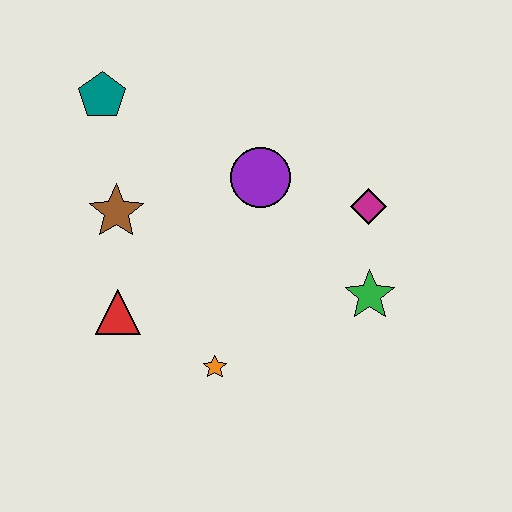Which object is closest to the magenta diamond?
The green star is closest to the magenta diamond.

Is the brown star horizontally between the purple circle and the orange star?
No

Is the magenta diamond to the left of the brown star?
No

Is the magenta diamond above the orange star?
Yes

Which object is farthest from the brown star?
The green star is farthest from the brown star.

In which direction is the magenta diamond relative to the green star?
The magenta diamond is above the green star.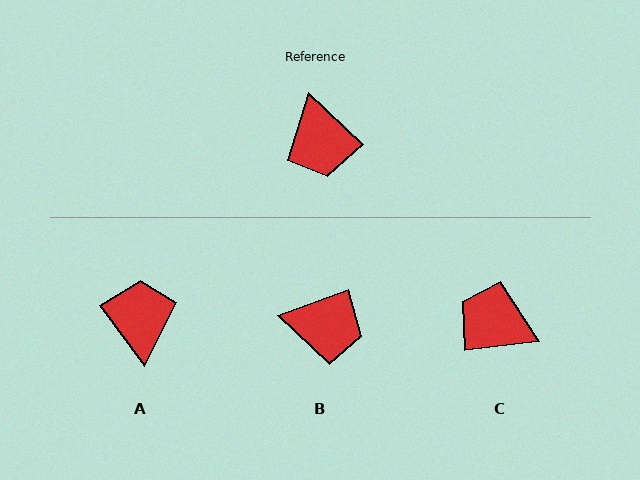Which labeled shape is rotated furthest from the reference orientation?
A, about 170 degrees away.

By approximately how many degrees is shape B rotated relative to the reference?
Approximately 63 degrees counter-clockwise.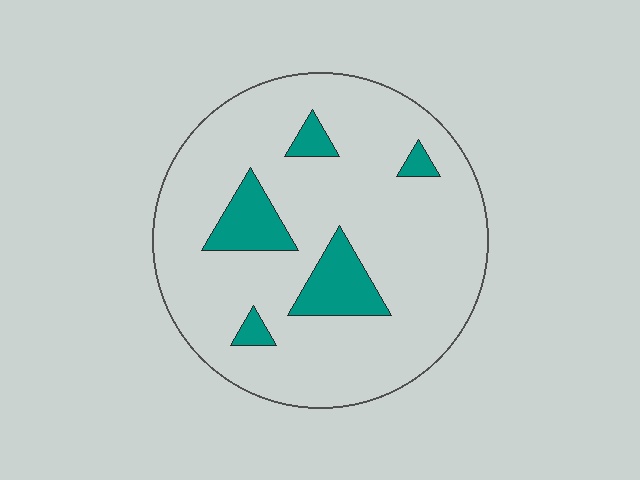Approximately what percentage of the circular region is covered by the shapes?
Approximately 15%.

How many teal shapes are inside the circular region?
5.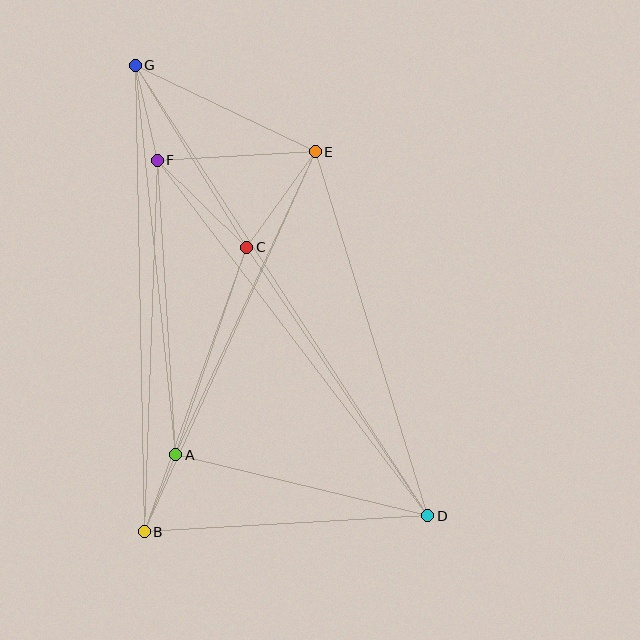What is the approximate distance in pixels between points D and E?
The distance between D and E is approximately 381 pixels.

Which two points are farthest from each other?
Points D and G are farthest from each other.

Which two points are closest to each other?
Points A and B are closest to each other.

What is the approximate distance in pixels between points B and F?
The distance between B and F is approximately 372 pixels.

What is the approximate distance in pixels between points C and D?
The distance between C and D is approximately 324 pixels.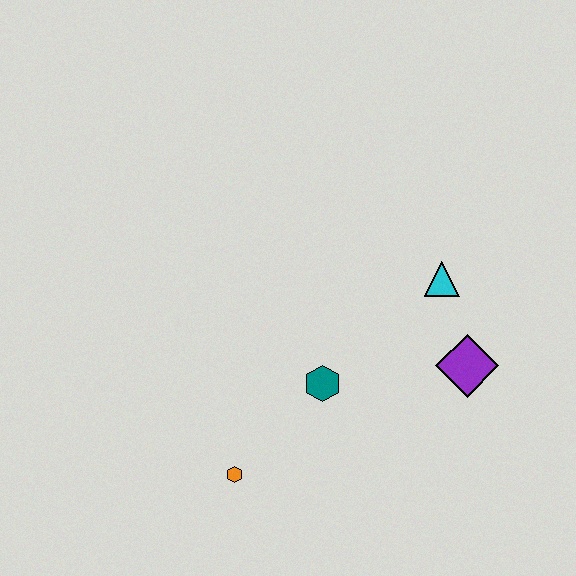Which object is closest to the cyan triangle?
The purple diamond is closest to the cyan triangle.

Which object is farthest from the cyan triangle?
The orange hexagon is farthest from the cyan triangle.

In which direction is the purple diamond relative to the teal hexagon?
The purple diamond is to the right of the teal hexagon.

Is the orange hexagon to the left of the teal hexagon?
Yes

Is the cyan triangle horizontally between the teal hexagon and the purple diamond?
Yes